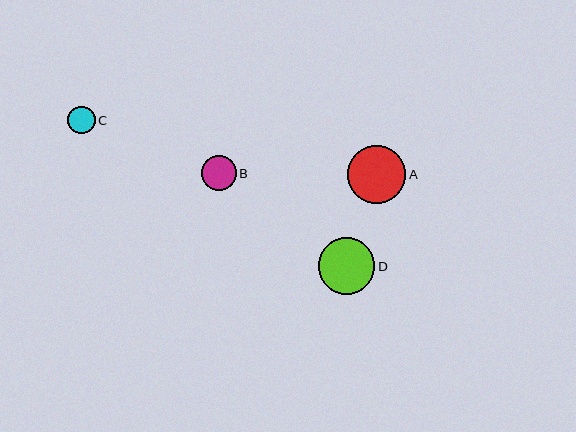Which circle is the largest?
Circle A is the largest with a size of approximately 59 pixels.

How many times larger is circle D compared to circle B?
Circle D is approximately 1.6 times the size of circle B.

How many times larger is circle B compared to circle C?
Circle B is approximately 1.3 times the size of circle C.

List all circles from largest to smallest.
From largest to smallest: A, D, B, C.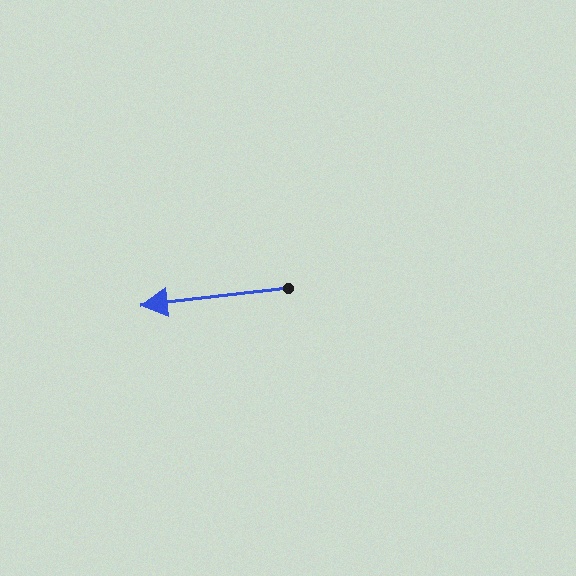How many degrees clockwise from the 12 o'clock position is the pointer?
Approximately 263 degrees.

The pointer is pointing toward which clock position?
Roughly 9 o'clock.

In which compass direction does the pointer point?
West.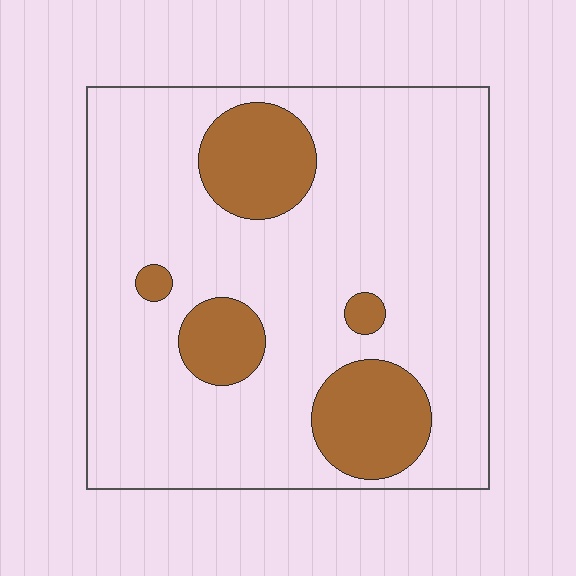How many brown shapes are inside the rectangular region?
5.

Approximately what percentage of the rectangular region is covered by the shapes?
Approximately 20%.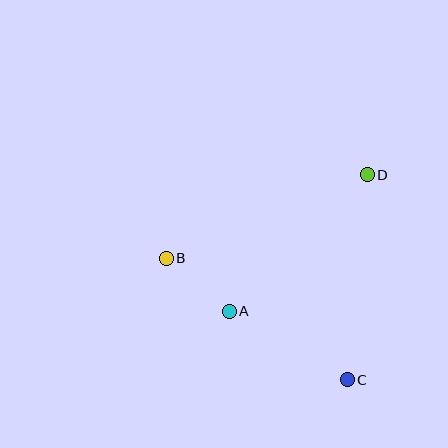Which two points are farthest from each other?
Points B and C are farthest from each other.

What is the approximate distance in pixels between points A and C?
The distance between A and C is approximately 137 pixels.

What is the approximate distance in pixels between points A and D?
The distance between A and D is approximately 194 pixels.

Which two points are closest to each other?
Points A and B are closest to each other.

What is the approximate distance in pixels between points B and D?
The distance between B and D is approximately 217 pixels.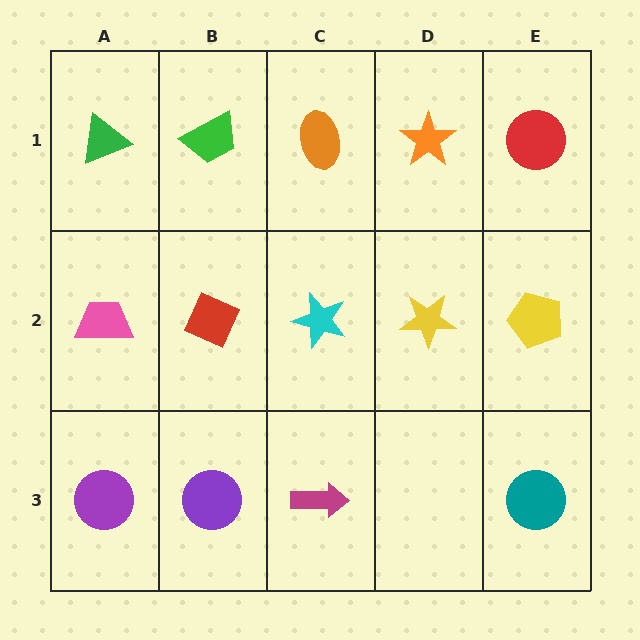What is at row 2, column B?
A red diamond.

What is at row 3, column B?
A purple circle.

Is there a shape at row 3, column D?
No, that cell is empty.